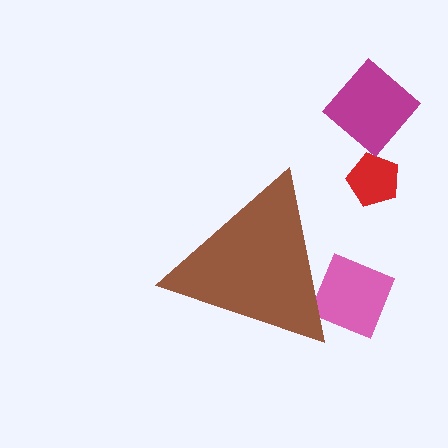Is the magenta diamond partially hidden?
No, the magenta diamond is fully visible.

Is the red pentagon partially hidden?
No, the red pentagon is fully visible.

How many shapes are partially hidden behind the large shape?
1 shape is partially hidden.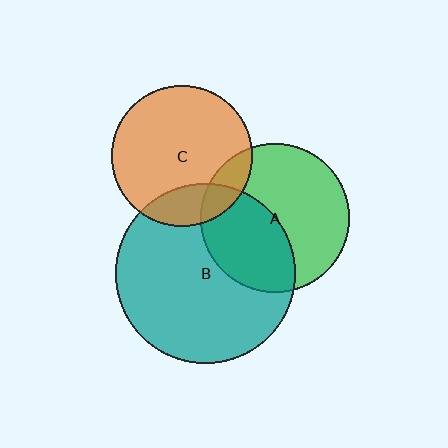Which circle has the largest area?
Circle B (teal).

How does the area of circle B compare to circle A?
Approximately 1.5 times.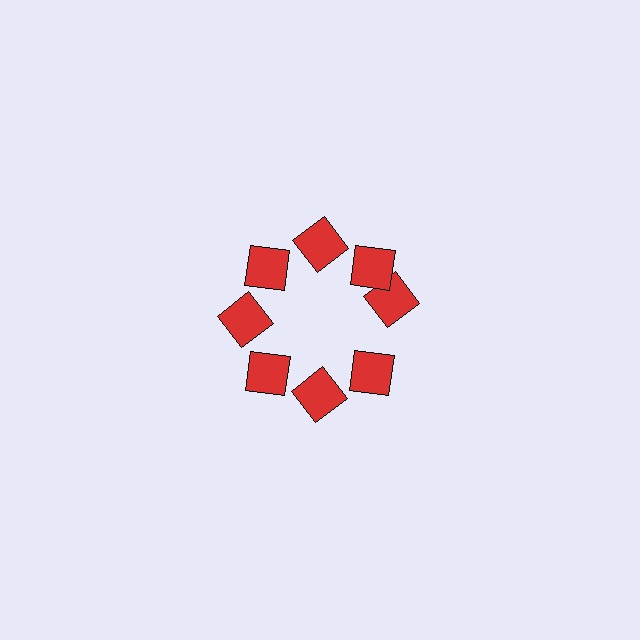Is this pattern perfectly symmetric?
No. The 8 red squares are arranged in a ring, but one element near the 3 o'clock position is rotated out of alignment along the ring, breaking the 8-fold rotational symmetry.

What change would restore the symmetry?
The symmetry would be restored by rotating it back into even spacing with its neighbors so that all 8 squares sit at equal angles and equal distance from the center.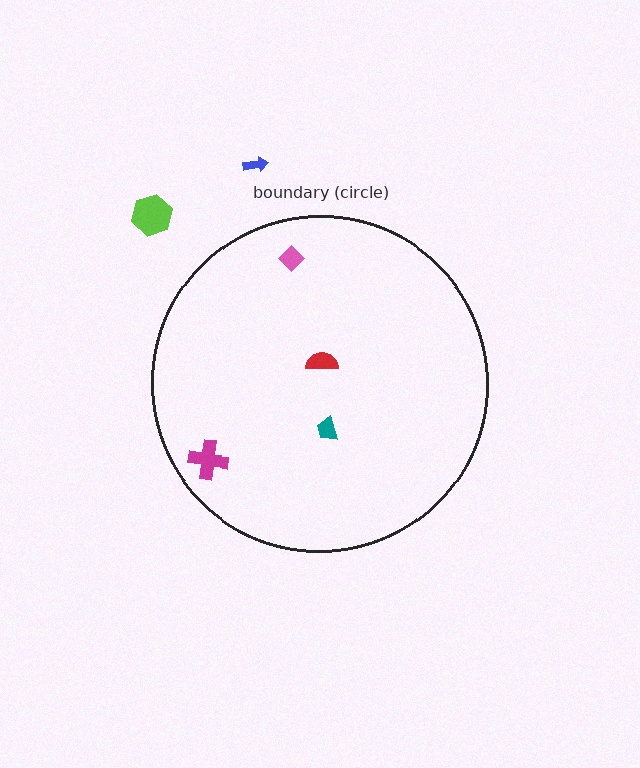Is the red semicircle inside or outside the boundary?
Inside.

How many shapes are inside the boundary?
4 inside, 2 outside.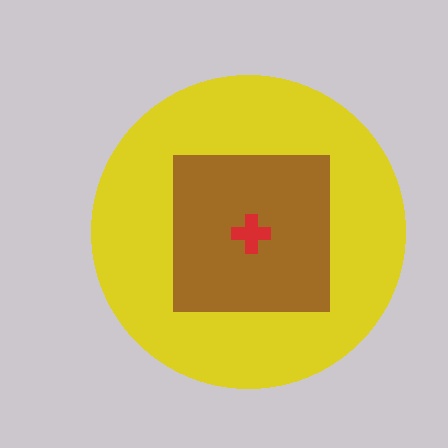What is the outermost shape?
The yellow circle.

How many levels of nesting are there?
3.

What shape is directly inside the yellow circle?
The brown square.